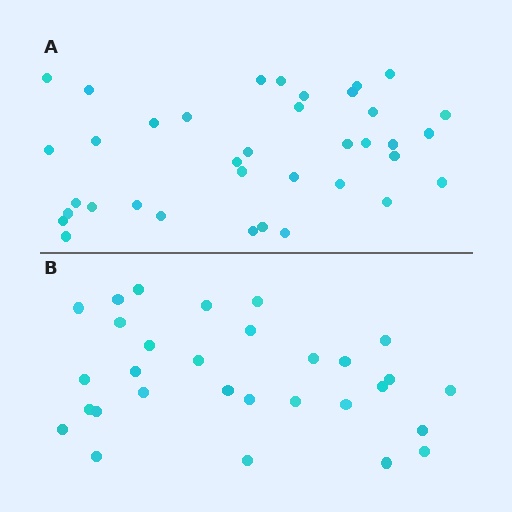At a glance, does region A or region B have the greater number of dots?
Region A (the top region) has more dots.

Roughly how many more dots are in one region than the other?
Region A has roughly 8 or so more dots than region B.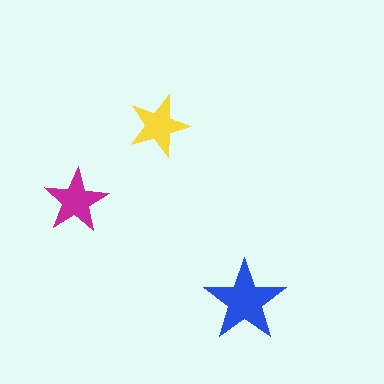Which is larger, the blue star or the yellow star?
The blue one.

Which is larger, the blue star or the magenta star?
The blue one.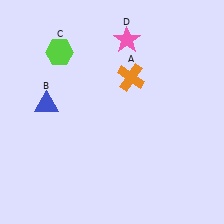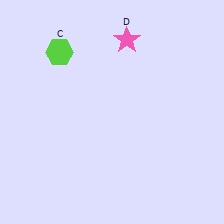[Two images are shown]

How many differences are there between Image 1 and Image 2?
There are 2 differences between the two images.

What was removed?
The blue triangle (B), the orange cross (A) were removed in Image 2.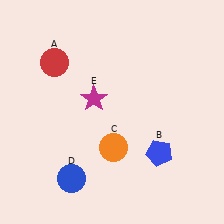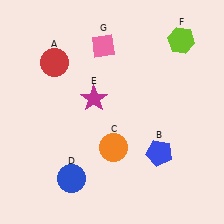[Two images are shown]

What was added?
A lime hexagon (F), a pink diamond (G) were added in Image 2.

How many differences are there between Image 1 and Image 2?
There are 2 differences between the two images.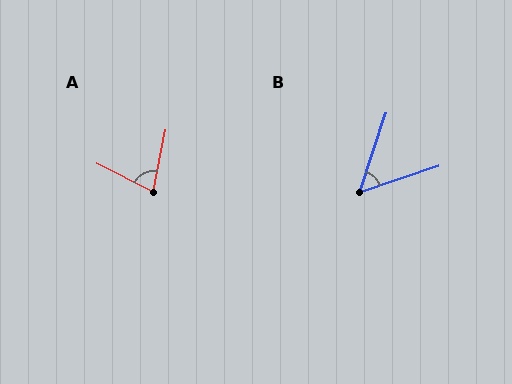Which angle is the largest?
A, at approximately 74 degrees.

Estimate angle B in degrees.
Approximately 53 degrees.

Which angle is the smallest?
B, at approximately 53 degrees.